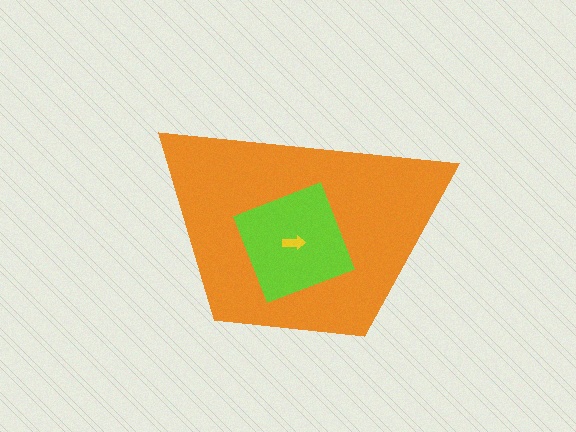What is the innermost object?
The yellow arrow.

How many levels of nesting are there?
3.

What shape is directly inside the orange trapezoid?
The lime square.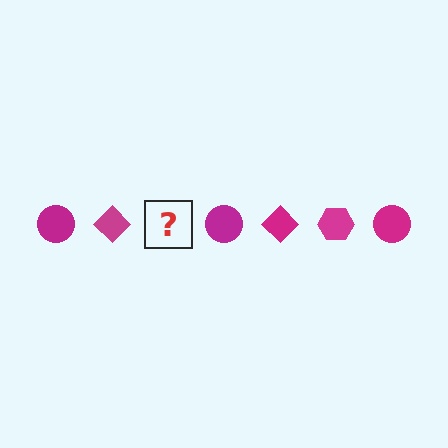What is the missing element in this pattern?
The missing element is a magenta hexagon.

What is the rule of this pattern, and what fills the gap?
The rule is that the pattern cycles through circle, diamond, hexagon shapes in magenta. The gap should be filled with a magenta hexagon.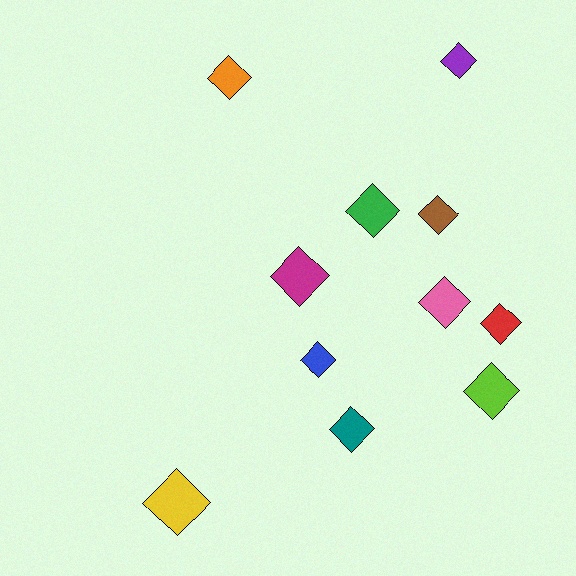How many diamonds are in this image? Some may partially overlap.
There are 11 diamonds.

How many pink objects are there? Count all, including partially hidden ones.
There is 1 pink object.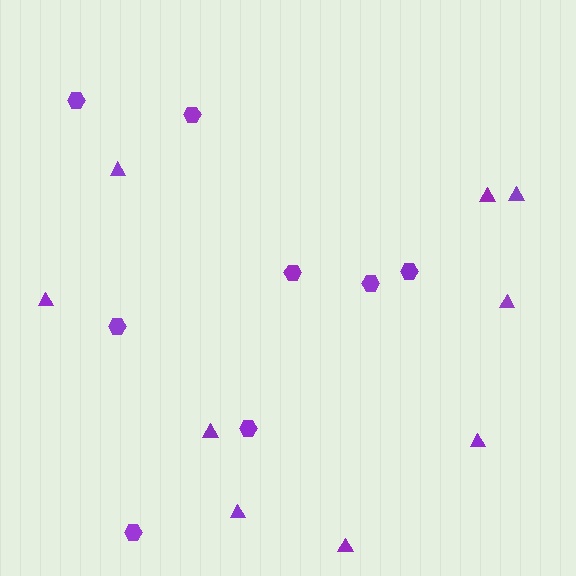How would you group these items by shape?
There are 2 groups: one group of hexagons (8) and one group of triangles (9).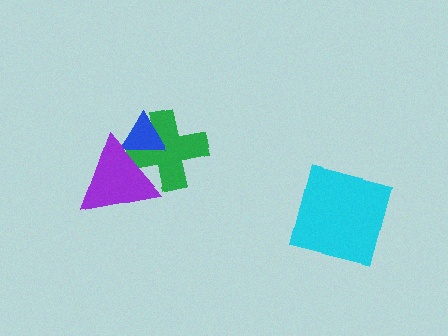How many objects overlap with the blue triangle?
2 objects overlap with the blue triangle.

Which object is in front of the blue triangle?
The purple triangle is in front of the blue triangle.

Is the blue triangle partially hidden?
Yes, it is partially covered by another shape.